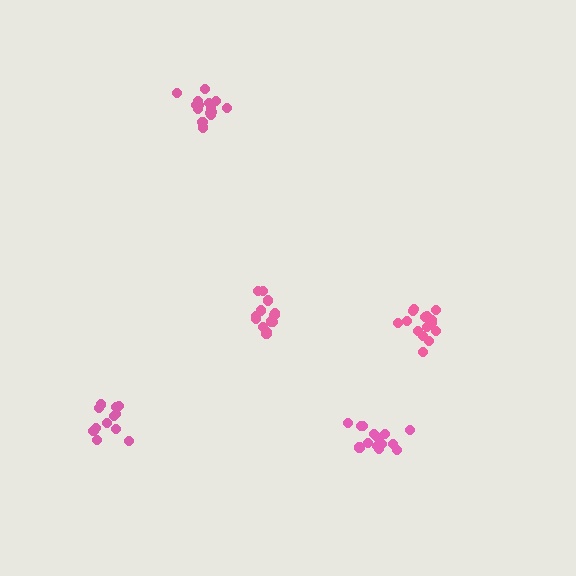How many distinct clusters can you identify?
There are 5 distinct clusters.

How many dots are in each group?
Group 1: 15 dots, Group 2: 16 dots, Group 3: 14 dots, Group 4: 12 dots, Group 5: 14 dots (71 total).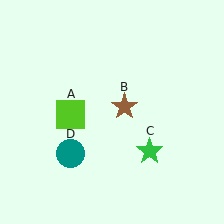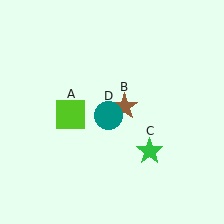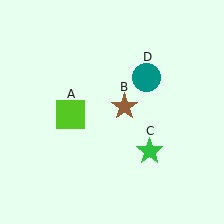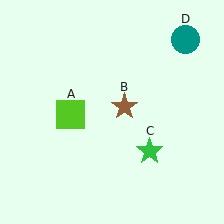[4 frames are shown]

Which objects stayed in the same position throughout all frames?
Lime square (object A) and brown star (object B) and green star (object C) remained stationary.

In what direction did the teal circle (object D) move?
The teal circle (object D) moved up and to the right.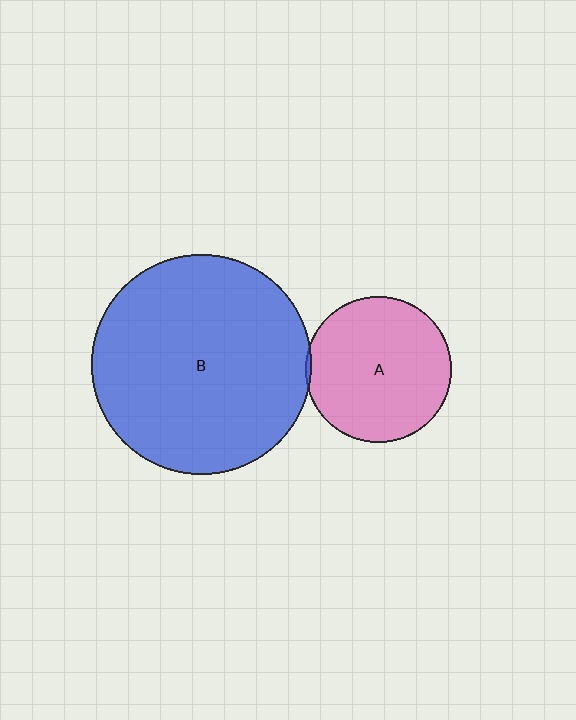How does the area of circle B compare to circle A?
Approximately 2.3 times.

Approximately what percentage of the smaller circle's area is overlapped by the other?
Approximately 5%.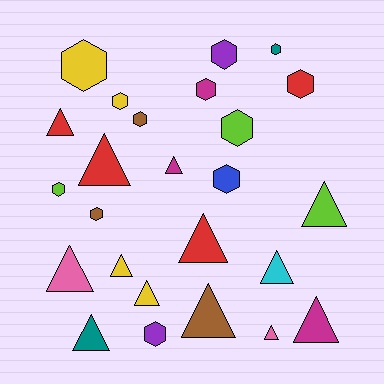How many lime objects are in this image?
There are 3 lime objects.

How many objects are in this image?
There are 25 objects.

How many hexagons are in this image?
There are 12 hexagons.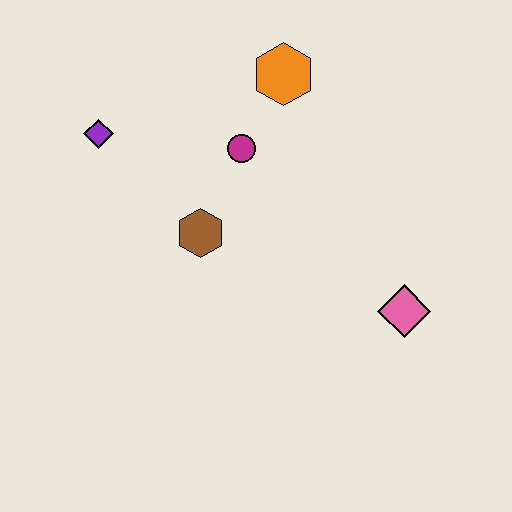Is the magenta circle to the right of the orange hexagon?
No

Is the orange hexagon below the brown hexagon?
No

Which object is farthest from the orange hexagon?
The pink diamond is farthest from the orange hexagon.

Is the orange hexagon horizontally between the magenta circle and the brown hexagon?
No